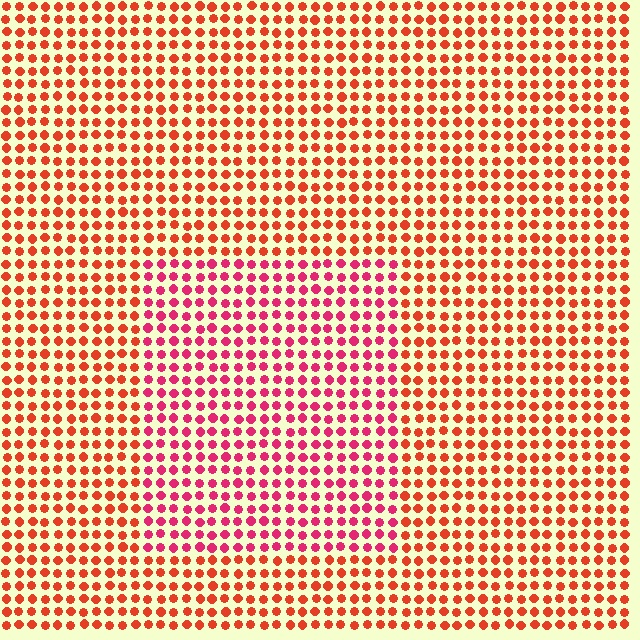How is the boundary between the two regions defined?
The boundary is defined purely by a slight shift in hue (about 32 degrees). Spacing, size, and orientation are identical on both sides.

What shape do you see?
I see a rectangle.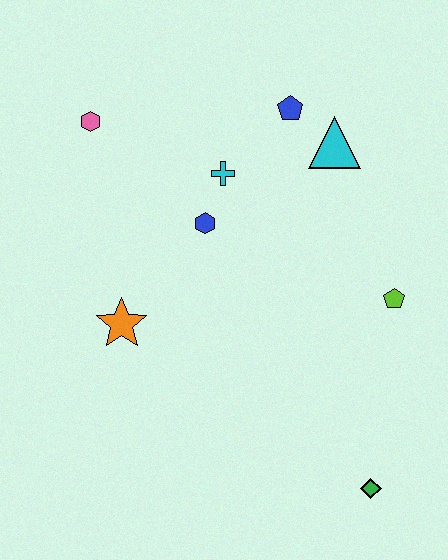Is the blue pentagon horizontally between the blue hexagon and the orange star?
No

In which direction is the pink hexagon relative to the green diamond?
The pink hexagon is above the green diamond.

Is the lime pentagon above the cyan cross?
No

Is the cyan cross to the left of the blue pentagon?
Yes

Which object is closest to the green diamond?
The lime pentagon is closest to the green diamond.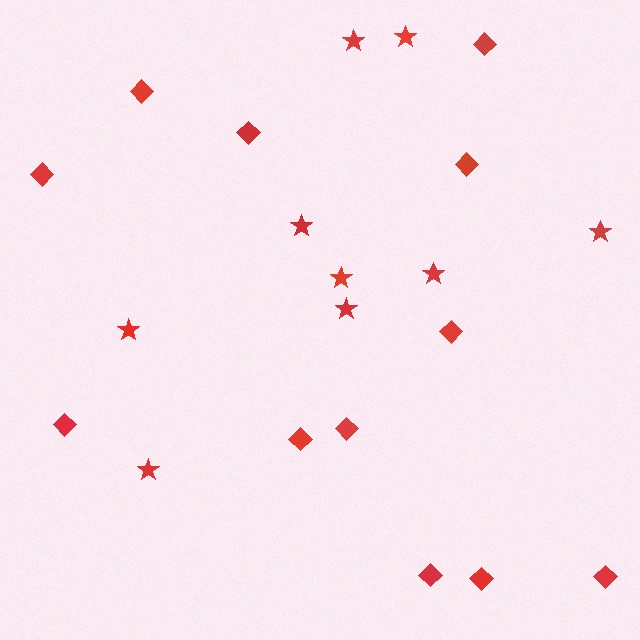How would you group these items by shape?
There are 2 groups: one group of diamonds (12) and one group of stars (9).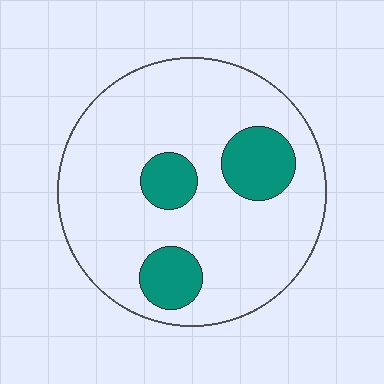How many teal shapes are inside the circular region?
3.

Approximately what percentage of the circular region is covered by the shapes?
Approximately 20%.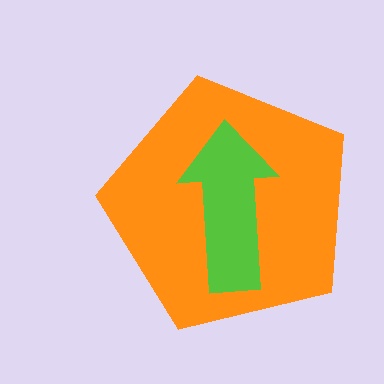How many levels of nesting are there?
2.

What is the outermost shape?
The orange pentagon.